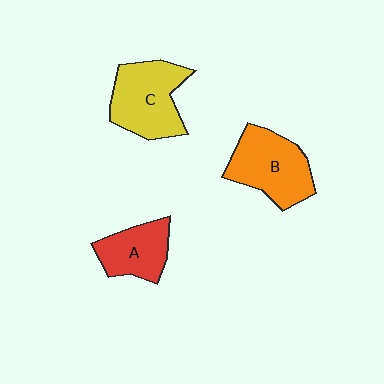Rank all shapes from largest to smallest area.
From largest to smallest: C (yellow), B (orange), A (red).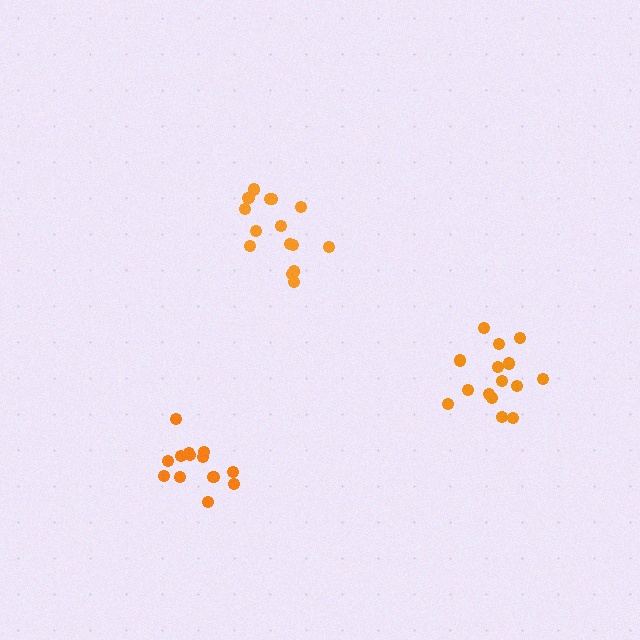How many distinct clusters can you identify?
There are 3 distinct clusters.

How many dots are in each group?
Group 1: 13 dots, Group 2: 15 dots, Group 3: 15 dots (43 total).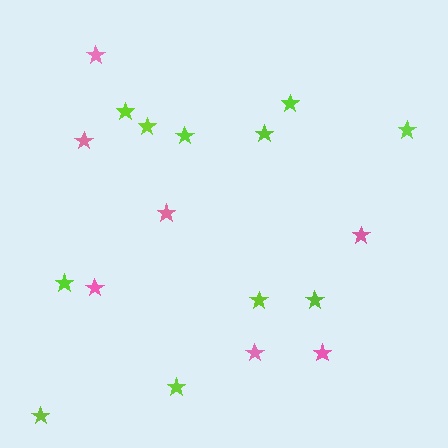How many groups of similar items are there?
There are 2 groups: one group of lime stars (11) and one group of pink stars (7).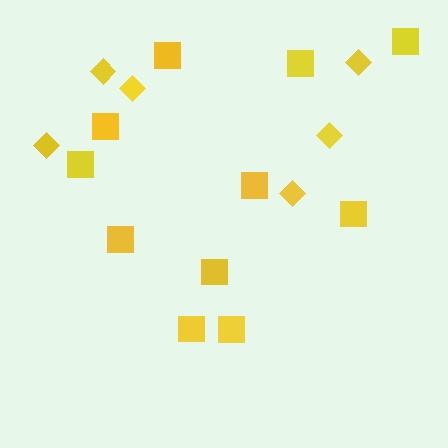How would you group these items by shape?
There are 2 groups: one group of squares (11) and one group of diamonds (6).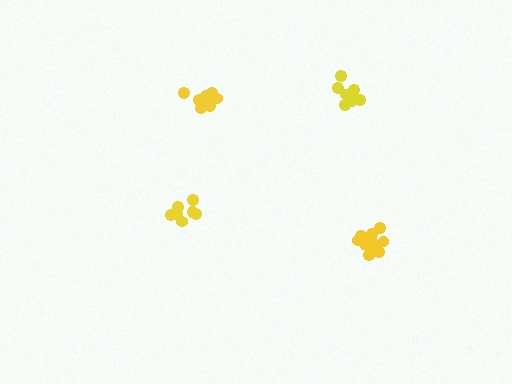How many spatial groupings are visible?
There are 4 spatial groupings.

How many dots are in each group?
Group 1: 11 dots, Group 2: 7 dots, Group 3: 9 dots, Group 4: 7 dots (34 total).